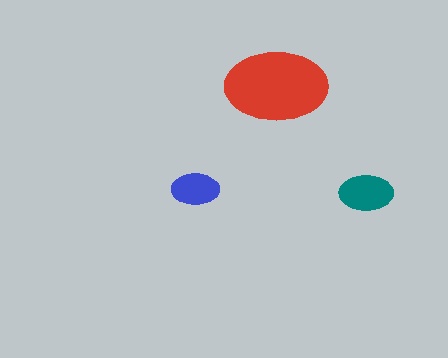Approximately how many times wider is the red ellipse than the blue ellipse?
About 2 times wider.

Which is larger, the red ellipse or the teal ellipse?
The red one.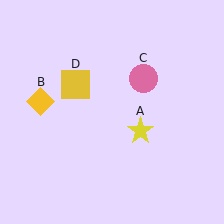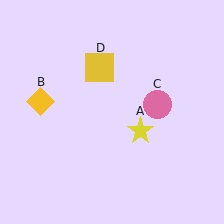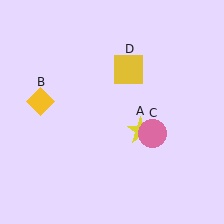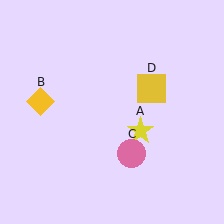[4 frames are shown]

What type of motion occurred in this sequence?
The pink circle (object C), yellow square (object D) rotated clockwise around the center of the scene.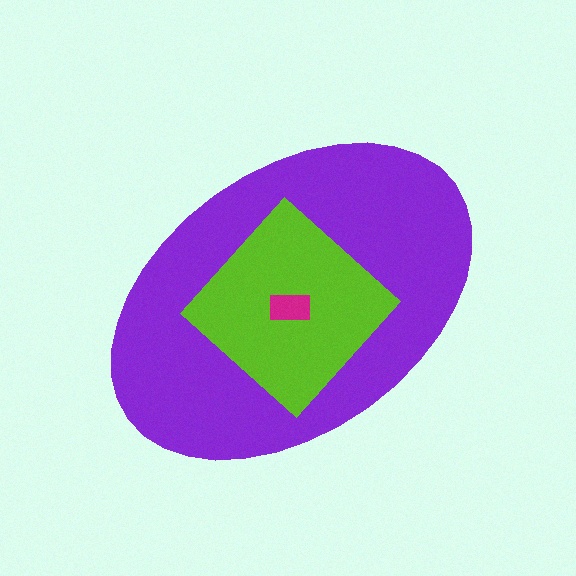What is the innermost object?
The magenta rectangle.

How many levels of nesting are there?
3.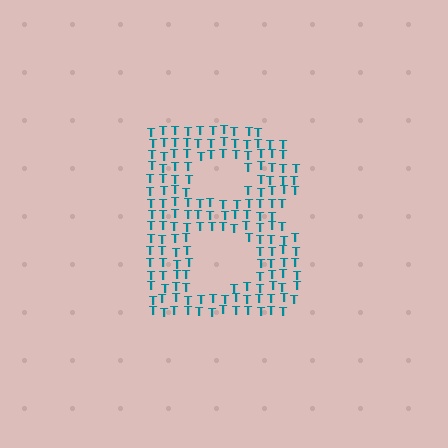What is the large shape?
The large shape is the letter B.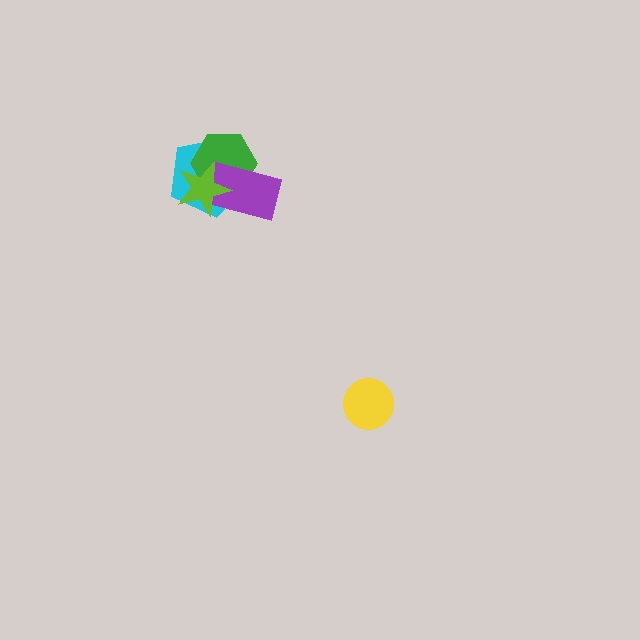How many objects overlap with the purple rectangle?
3 objects overlap with the purple rectangle.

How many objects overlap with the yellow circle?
0 objects overlap with the yellow circle.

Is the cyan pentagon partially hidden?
Yes, it is partially covered by another shape.